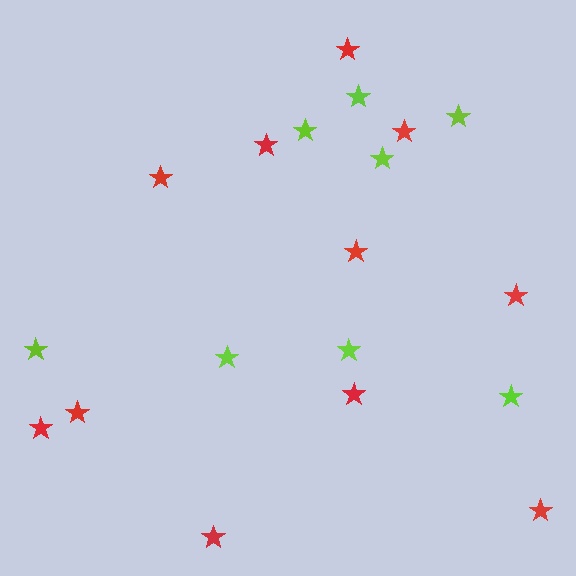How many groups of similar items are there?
There are 2 groups: one group of red stars (11) and one group of lime stars (8).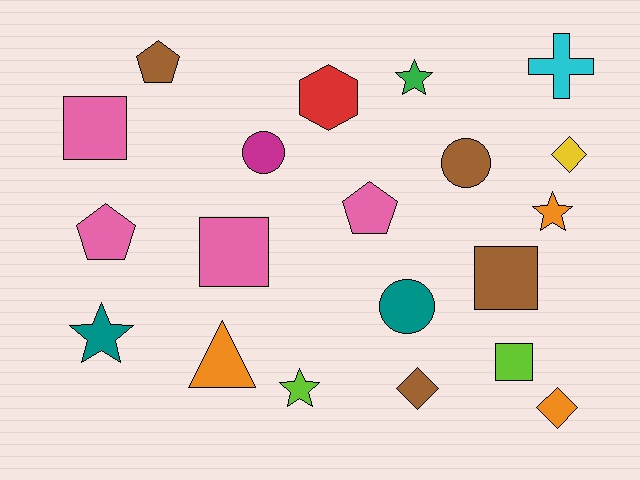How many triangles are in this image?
There is 1 triangle.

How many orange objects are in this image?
There are 3 orange objects.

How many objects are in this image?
There are 20 objects.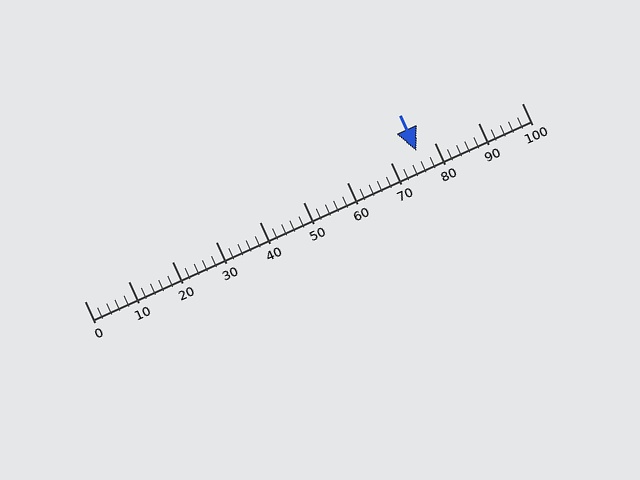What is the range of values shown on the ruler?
The ruler shows values from 0 to 100.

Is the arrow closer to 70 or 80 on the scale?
The arrow is closer to 80.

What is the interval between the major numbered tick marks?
The major tick marks are spaced 10 units apart.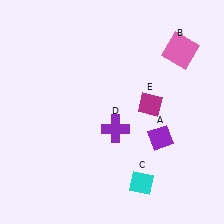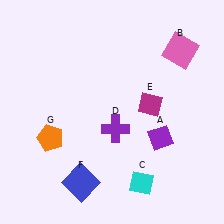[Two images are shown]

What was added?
A blue square (F), an orange pentagon (G) were added in Image 2.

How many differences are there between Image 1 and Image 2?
There are 2 differences between the two images.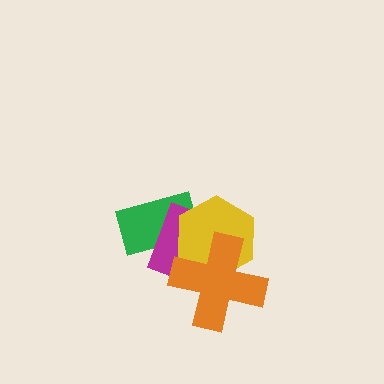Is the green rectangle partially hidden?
Yes, it is partially covered by another shape.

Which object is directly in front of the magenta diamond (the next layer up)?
The yellow hexagon is directly in front of the magenta diamond.